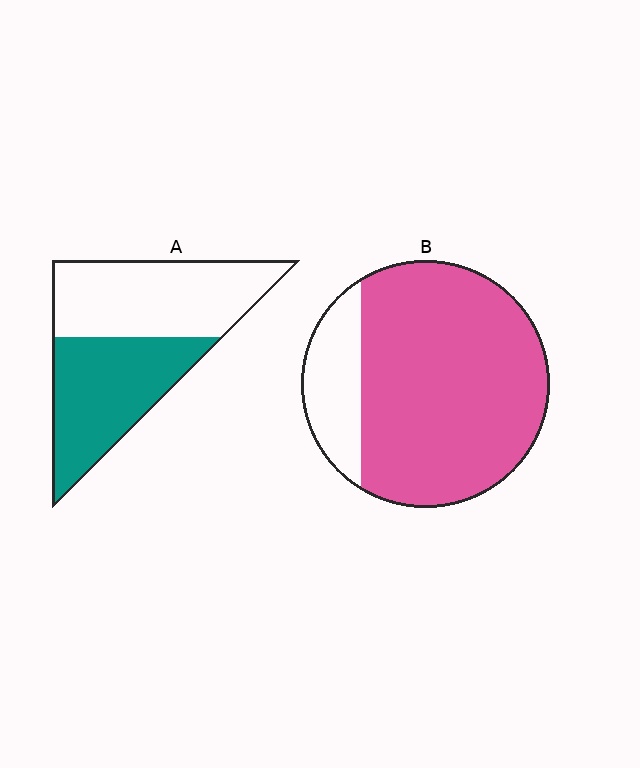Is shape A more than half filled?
Roughly half.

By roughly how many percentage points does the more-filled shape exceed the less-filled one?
By roughly 35 percentage points (B over A).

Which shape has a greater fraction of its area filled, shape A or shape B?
Shape B.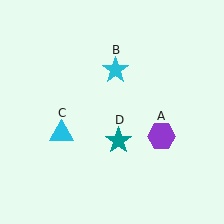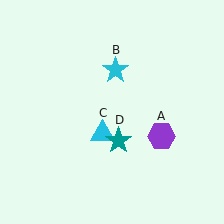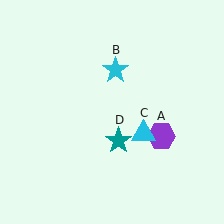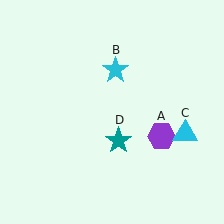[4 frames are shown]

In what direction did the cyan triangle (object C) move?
The cyan triangle (object C) moved right.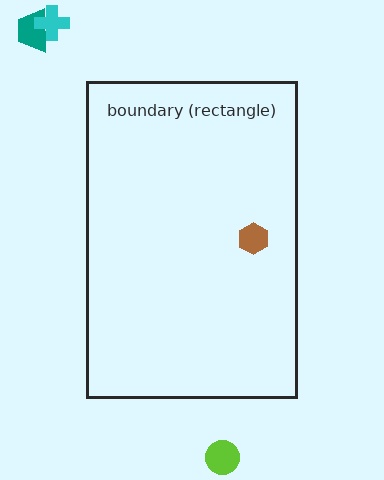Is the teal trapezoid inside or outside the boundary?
Outside.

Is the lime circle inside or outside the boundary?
Outside.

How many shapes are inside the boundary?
1 inside, 3 outside.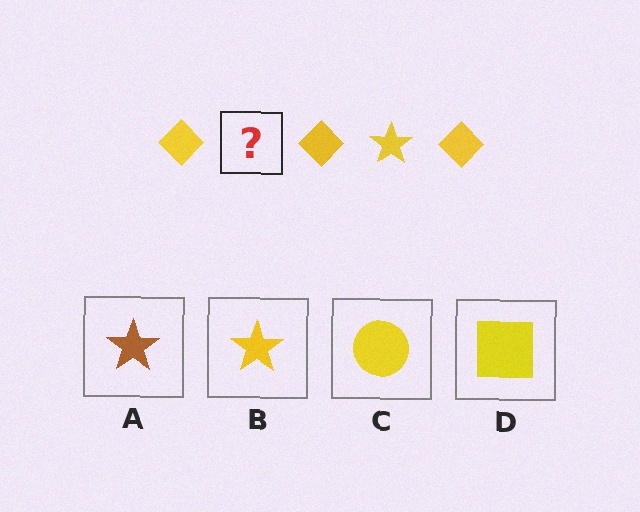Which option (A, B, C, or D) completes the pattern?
B.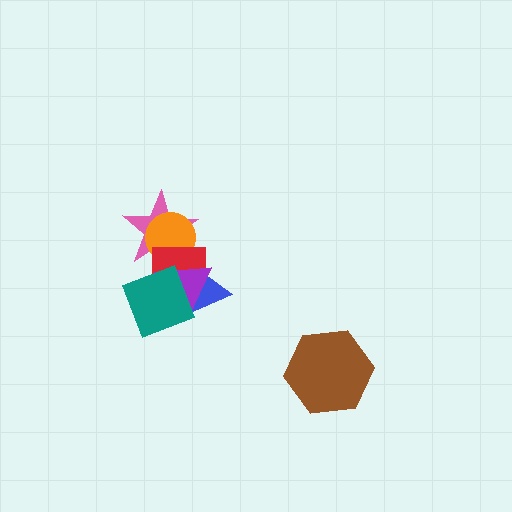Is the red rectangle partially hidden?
Yes, it is partially covered by another shape.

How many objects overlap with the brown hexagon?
0 objects overlap with the brown hexagon.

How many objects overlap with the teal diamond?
3 objects overlap with the teal diamond.